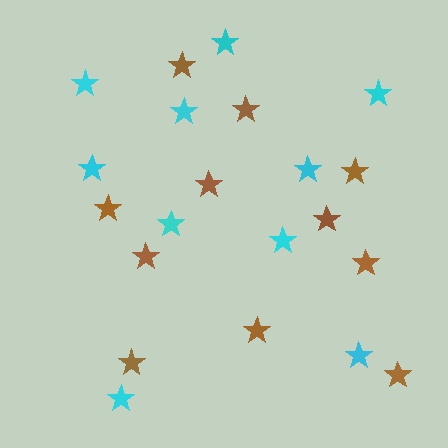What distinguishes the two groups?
There are 2 groups: one group of brown stars (11) and one group of cyan stars (10).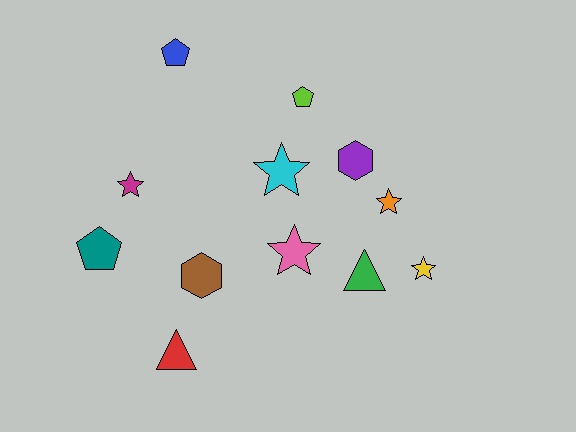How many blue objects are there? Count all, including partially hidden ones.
There is 1 blue object.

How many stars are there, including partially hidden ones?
There are 5 stars.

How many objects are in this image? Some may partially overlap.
There are 12 objects.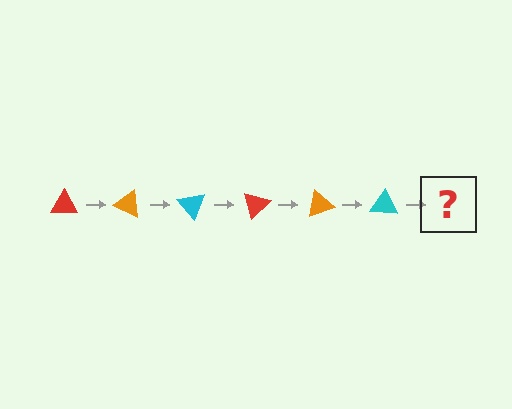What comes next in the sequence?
The next element should be a red triangle, rotated 150 degrees from the start.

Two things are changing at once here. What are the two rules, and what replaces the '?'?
The two rules are that it rotates 25 degrees each step and the color cycles through red, orange, and cyan. The '?' should be a red triangle, rotated 150 degrees from the start.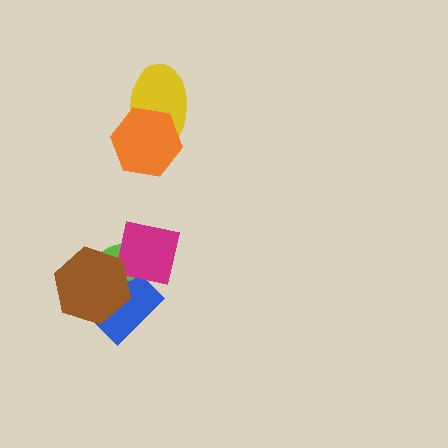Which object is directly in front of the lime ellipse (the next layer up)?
The magenta square is directly in front of the lime ellipse.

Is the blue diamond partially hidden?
Yes, it is partially covered by another shape.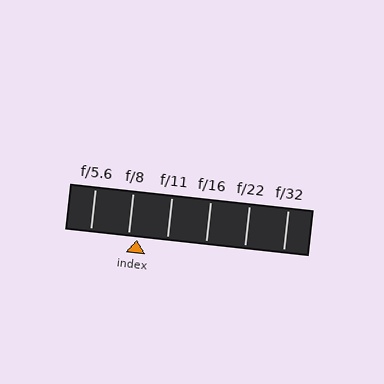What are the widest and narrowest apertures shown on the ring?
The widest aperture shown is f/5.6 and the narrowest is f/32.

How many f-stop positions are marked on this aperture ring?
There are 6 f-stop positions marked.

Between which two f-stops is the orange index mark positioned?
The index mark is between f/8 and f/11.